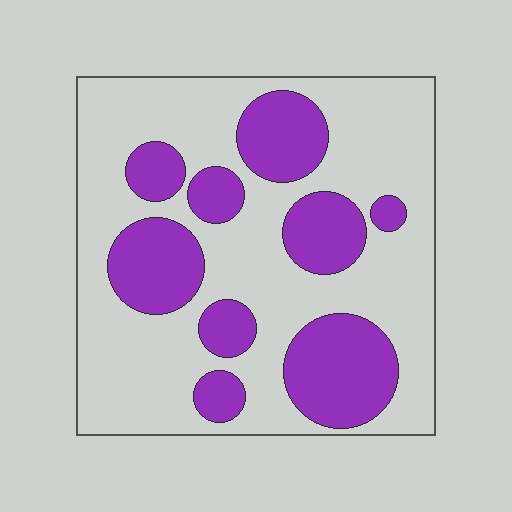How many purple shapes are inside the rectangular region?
9.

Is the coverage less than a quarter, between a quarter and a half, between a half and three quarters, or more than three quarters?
Between a quarter and a half.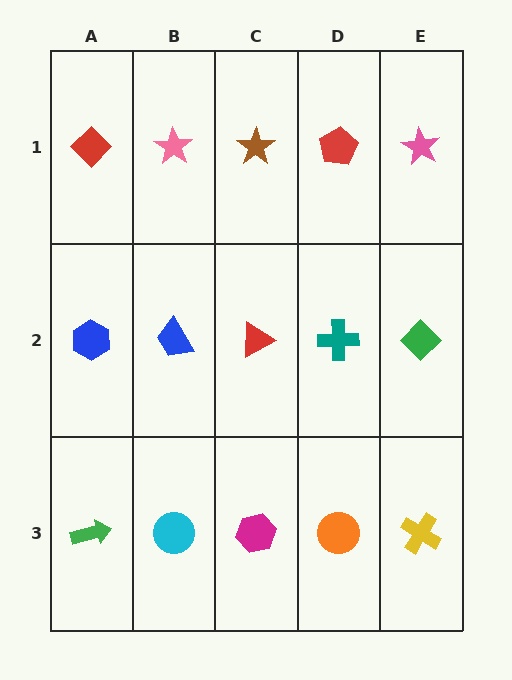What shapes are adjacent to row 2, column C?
A brown star (row 1, column C), a magenta hexagon (row 3, column C), a blue trapezoid (row 2, column B), a teal cross (row 2, column D).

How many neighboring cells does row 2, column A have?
3.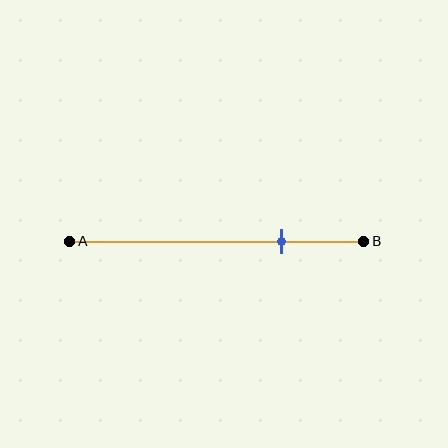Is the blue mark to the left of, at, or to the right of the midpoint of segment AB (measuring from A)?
The blue mark is to the right of the midpoint of segment AB.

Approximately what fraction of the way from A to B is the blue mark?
The blue mark is approximately 70% of the way from A to B.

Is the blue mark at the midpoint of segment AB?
No, the mark is at about 70% from A, not at the 50% midpoint.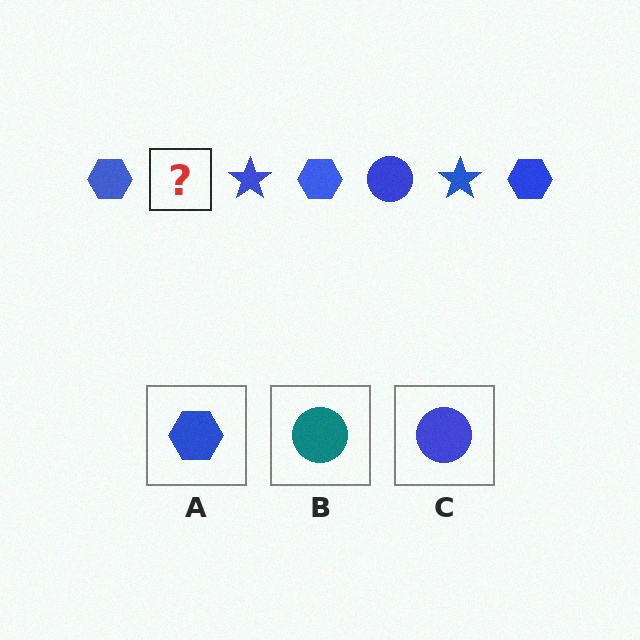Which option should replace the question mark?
Option C.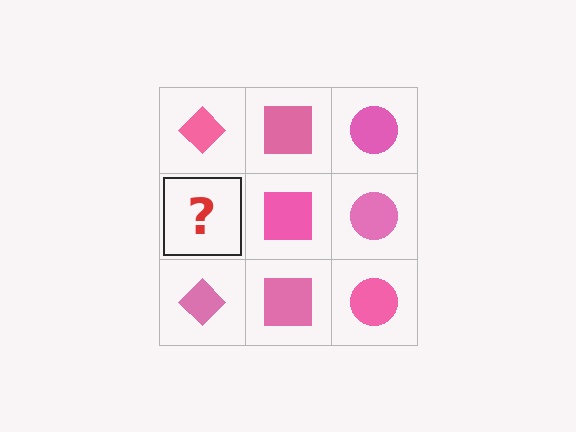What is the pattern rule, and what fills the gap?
The rule is that each column has a consistent shape. The gap should be filled with a pink diamond.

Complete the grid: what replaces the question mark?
The question mark should be replaced with a pink diamond.